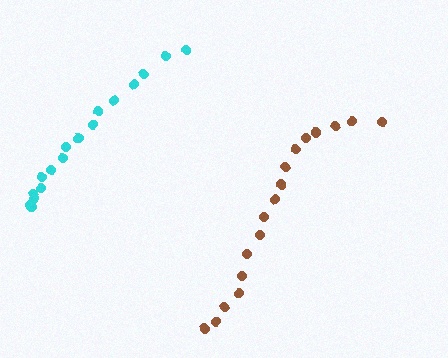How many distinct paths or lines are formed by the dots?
There are 2 distinct paths.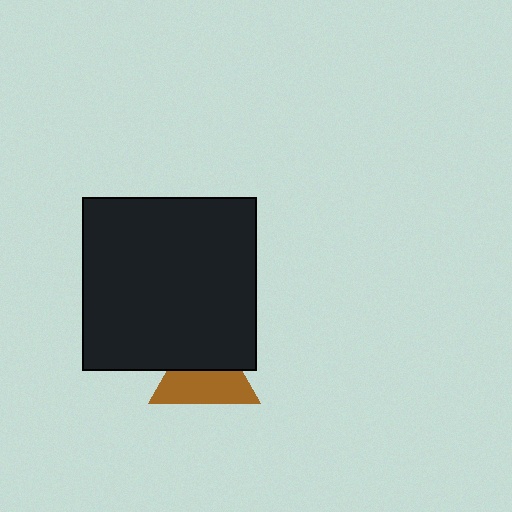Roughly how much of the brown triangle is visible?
About half of it is visible (roughly 54%).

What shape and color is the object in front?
The object in front is a black square.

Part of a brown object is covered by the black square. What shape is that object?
It is a triangle.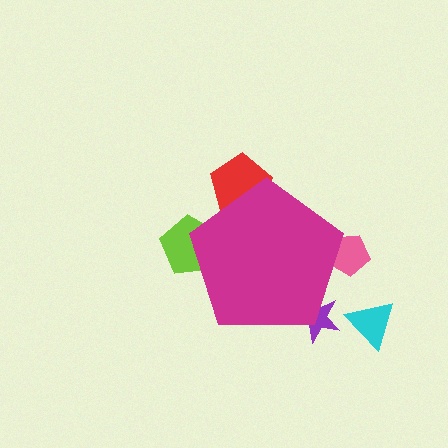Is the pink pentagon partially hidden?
Yes, the pink pentagon is partially hidden behind the magenta pentagon.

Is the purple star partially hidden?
Yes, the purple star is partially hidden behind the magenta pentagon.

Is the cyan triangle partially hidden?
No, the cyan triangle is fully visible.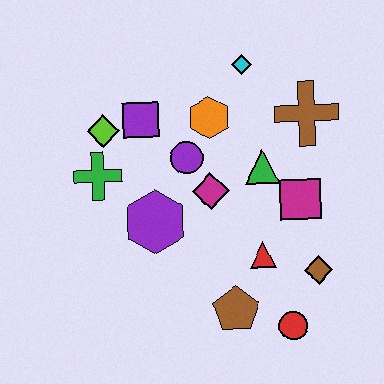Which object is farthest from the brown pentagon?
The cyan diamond is farthest from the brown pentagon.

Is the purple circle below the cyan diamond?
Yes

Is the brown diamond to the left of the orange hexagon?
No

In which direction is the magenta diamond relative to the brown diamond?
The magenta diamond is to the left of the brown diamond.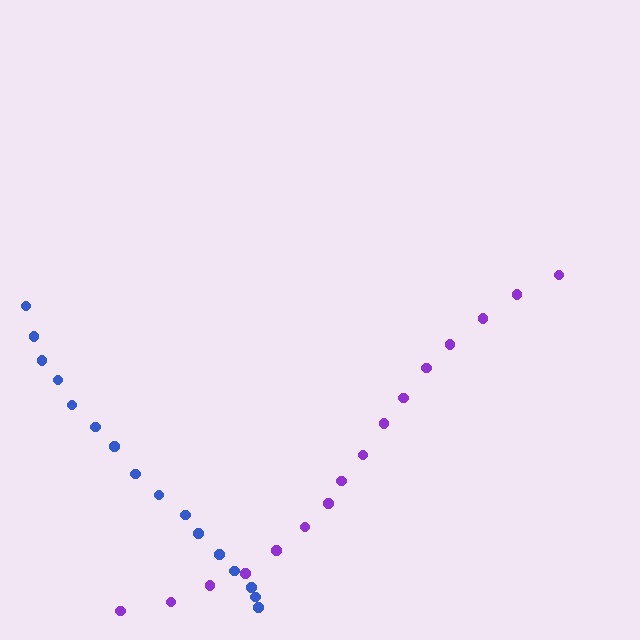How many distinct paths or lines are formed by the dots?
There are 2 distinct paths.